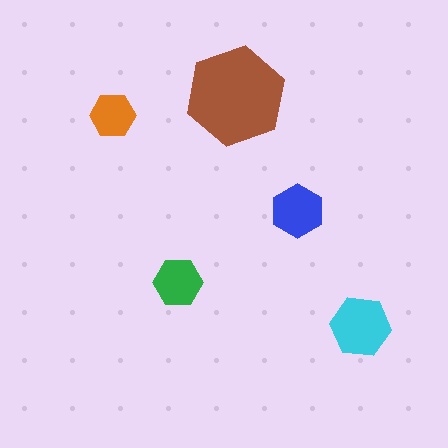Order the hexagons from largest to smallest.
the brown one, the cyan one, the blue one, the green one, the orange one.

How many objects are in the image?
There are 5 objects in the image.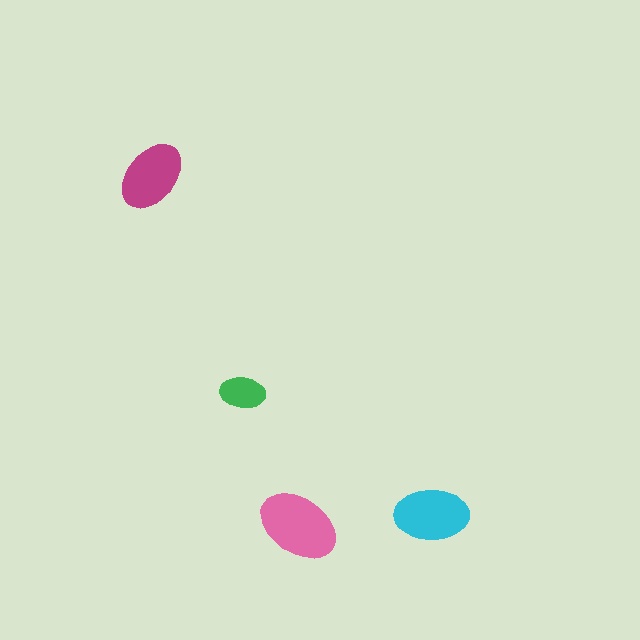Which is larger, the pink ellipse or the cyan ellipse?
The pink one.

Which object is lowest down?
The pink ellipse is bottommost.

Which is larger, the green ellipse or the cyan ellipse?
The cyan one.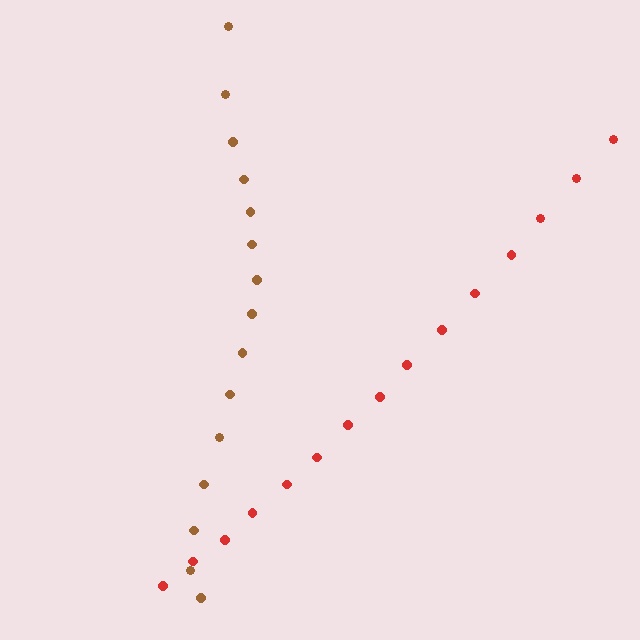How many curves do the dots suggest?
There are 2 distinct paths.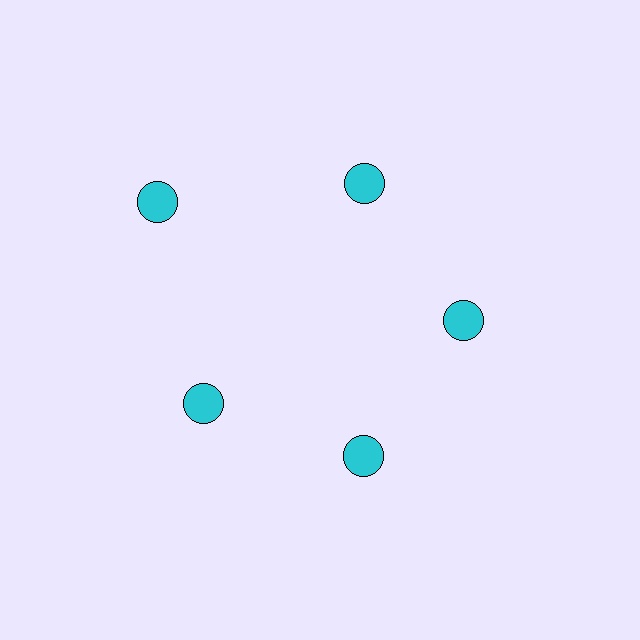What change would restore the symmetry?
The symmetry would be restored by moving it inward, back onto the ring so that all 5 circles sit at equal angles and equal distance from the center.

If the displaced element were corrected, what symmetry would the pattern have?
It would have 5-fold rotational symmetry — the pattern would map onto itself every 72 degrees.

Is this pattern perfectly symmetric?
No. The 5 cyan circles are arranged in a ring, but one element near the 10 o'clock position is pushed outward from the center, breaking the 5-fold rotational symmetry.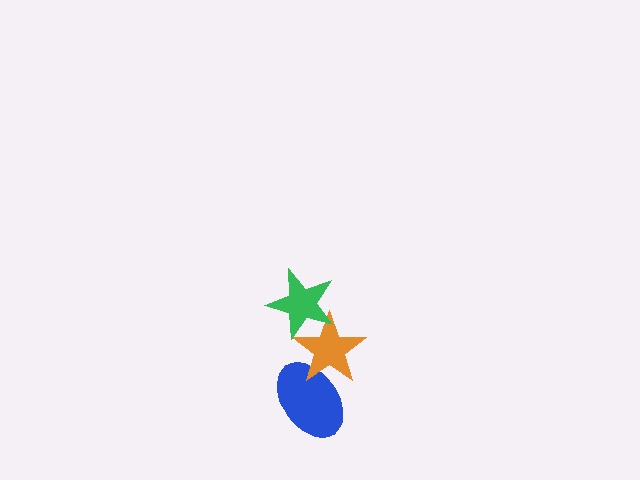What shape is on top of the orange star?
The green star is on top of the orange star.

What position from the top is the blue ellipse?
The blue ellipse is 3rd from the top.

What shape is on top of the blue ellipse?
The orange star is on top of the blue ellipse.